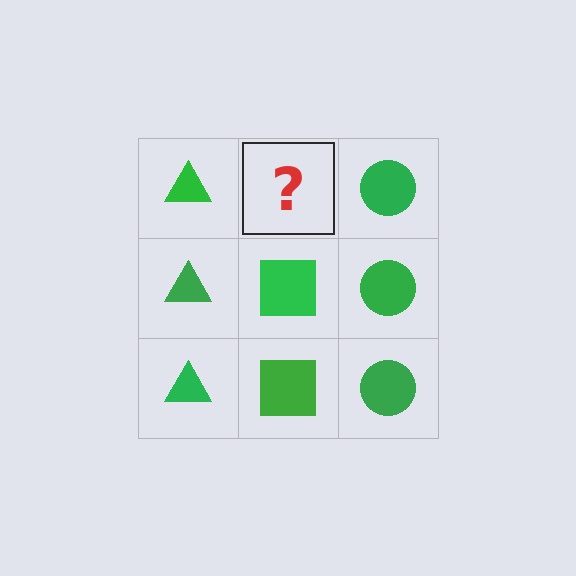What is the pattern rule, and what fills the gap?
The rule is that each column has a consistent shape. The gap should be filled with a green square.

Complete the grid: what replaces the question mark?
The question mark should be replaced with a green square.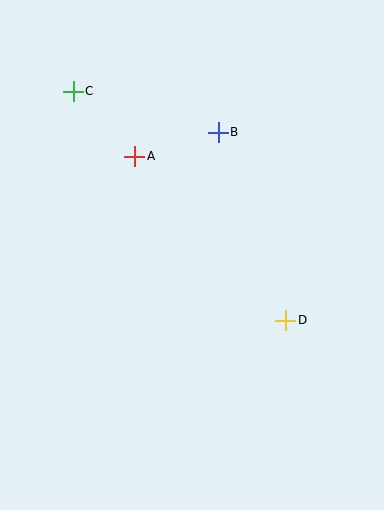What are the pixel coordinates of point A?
Point A is at (135, 156).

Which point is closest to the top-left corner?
Point C is closest to the top-left corner.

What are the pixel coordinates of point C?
Point C is at (73, 91).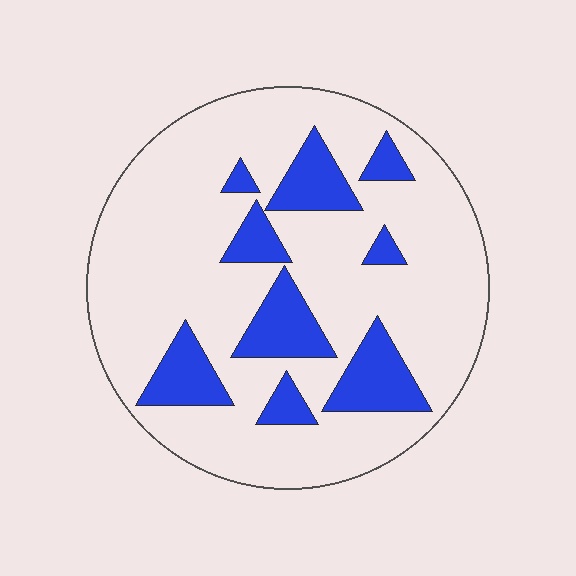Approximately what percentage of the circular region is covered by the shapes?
Approximately 20%.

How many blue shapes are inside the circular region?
9.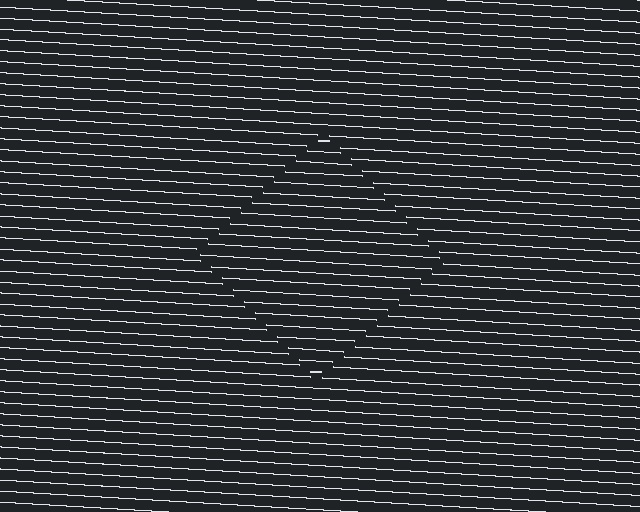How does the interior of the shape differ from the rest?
The interior of the shape contains the same grating, shifted by half a period — the contour is defined by the phase discontinuity where line-ends from the inner and outer gratings abut.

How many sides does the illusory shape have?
4 sides — the line-ends trace a square.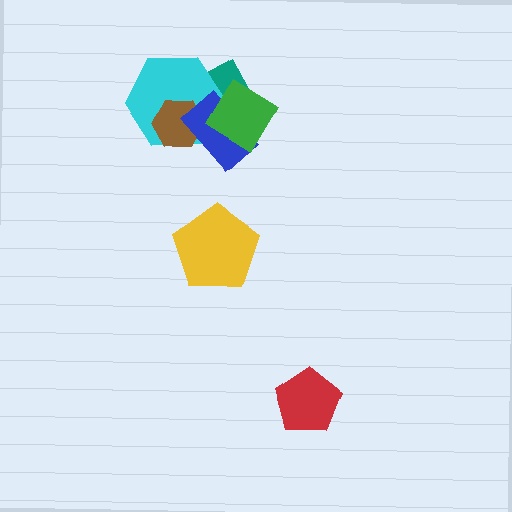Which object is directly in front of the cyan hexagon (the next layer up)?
The brown hexagon is directly in front of the cyan hexagon.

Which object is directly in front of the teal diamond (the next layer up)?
The cyan hexagon is directly in front of the teal diamond.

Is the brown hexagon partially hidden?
Yes, it is partially covered by another shape.